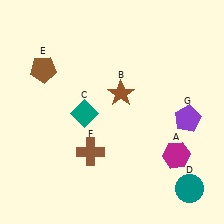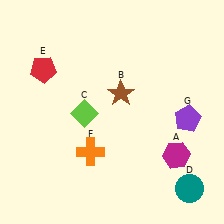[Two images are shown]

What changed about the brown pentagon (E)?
In Image 1, E is brown. In Image 2, it changed to red.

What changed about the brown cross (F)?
In Image 1, F is brown. In Image 2, it changed to orange.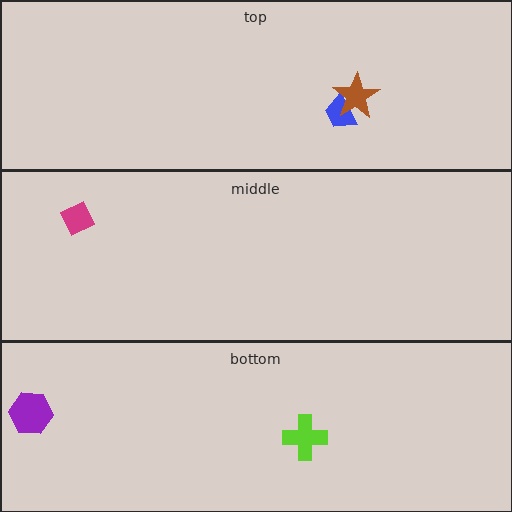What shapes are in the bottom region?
The lime cross, the purple hexagon.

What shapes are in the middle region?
The magenta diamond.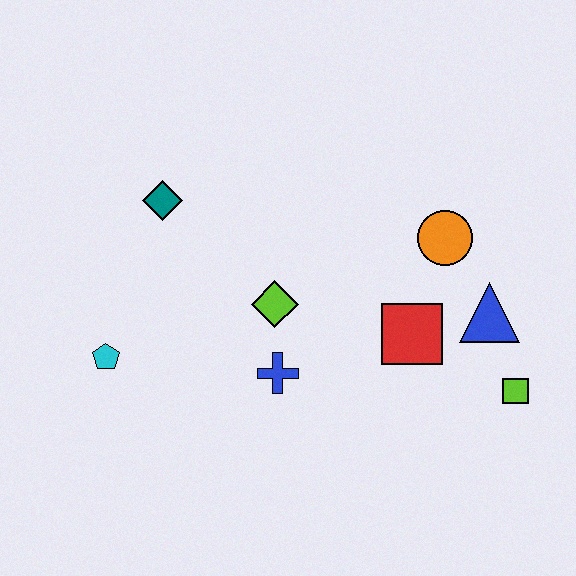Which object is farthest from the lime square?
The cyan pentagon is farthest from the lime square.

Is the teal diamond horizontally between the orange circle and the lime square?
No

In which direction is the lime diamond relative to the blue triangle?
The lime diamond is to the left of the blue triangle.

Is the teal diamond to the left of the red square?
Yes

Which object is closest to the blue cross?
The lime diamond is closest to the blue cross.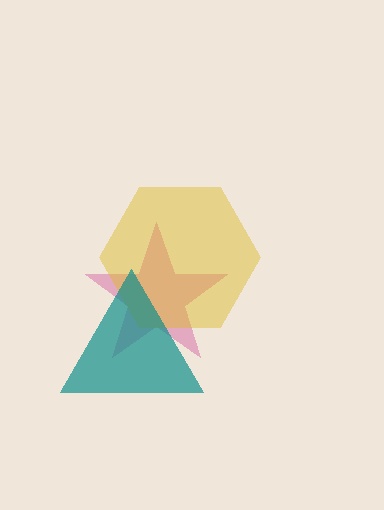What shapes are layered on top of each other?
The layered shapes are: a pink star, a yellow hexagon, a teal triangle.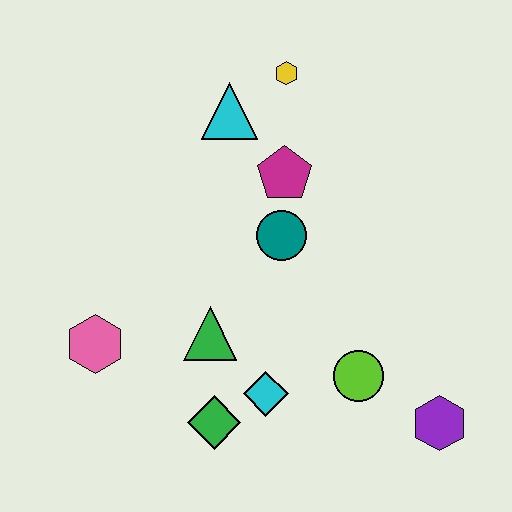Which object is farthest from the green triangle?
The yellow hexagon is farthest from the green triangle.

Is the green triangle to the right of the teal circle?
No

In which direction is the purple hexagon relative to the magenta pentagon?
The purple hexagon is below the magenta pentagon.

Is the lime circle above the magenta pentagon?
No